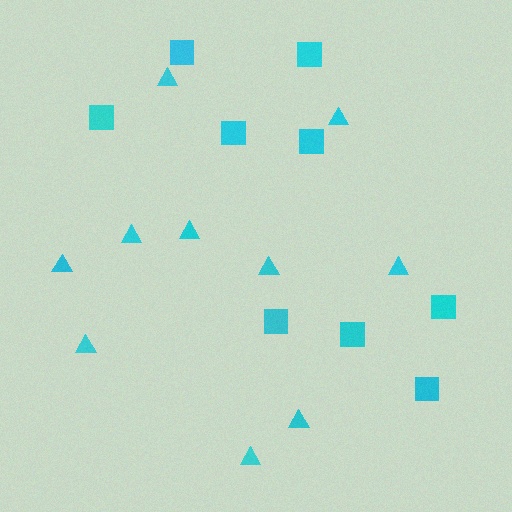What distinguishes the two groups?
There are 2 groups: one group of triangles (10) and one group of squares (9).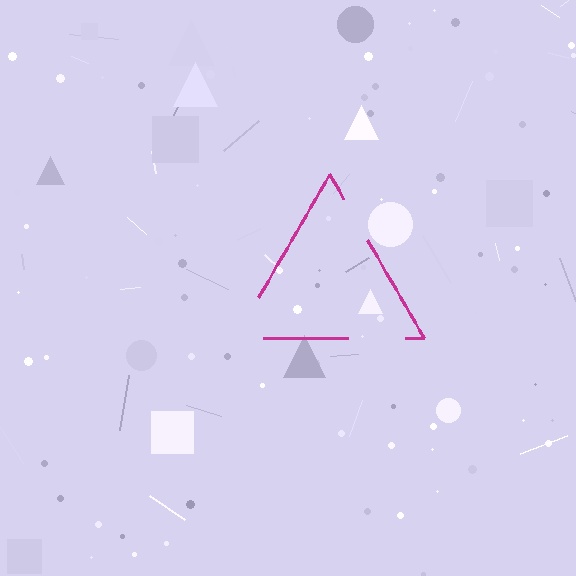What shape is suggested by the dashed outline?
The dashed outline suggests a triangle.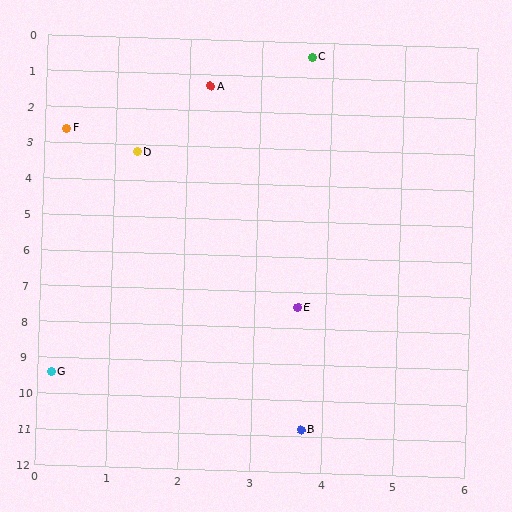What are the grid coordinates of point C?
Point C is at approximately (3.7, 0.4).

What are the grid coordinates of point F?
Point F is at approximately (0.3, 2.6).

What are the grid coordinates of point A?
Point A is at approximately (2.3, 1.3).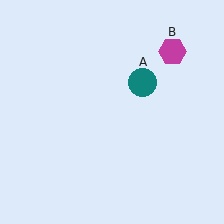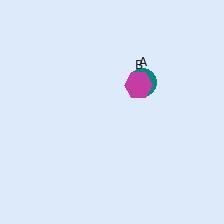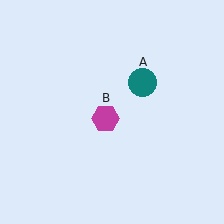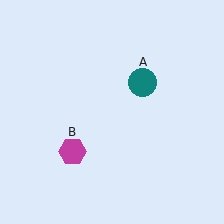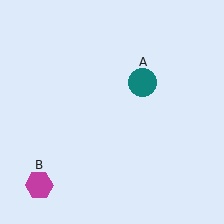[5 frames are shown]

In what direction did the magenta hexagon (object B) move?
The magenta hexagon (object B) moved down and to the left.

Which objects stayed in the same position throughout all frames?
Teal circle (object A) remained stationary.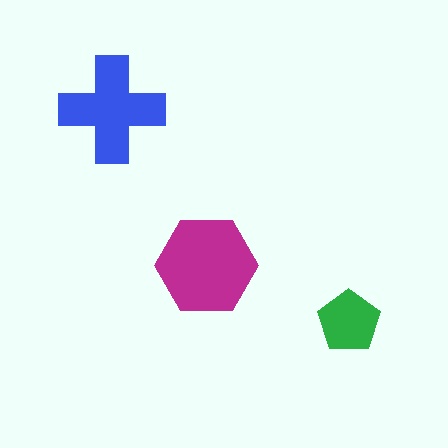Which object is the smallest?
The green pentagon.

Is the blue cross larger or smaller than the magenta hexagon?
Smaller.